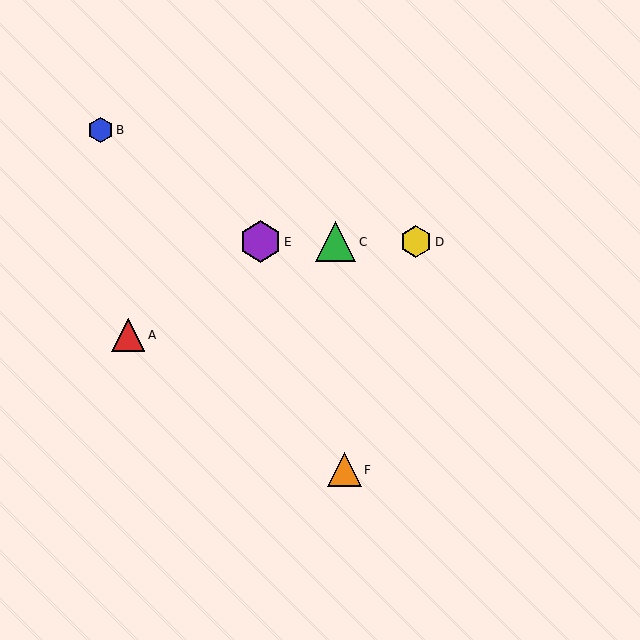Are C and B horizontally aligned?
No, C is at y≈242 and B is at y≈130.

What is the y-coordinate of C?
Object C is at y≈242.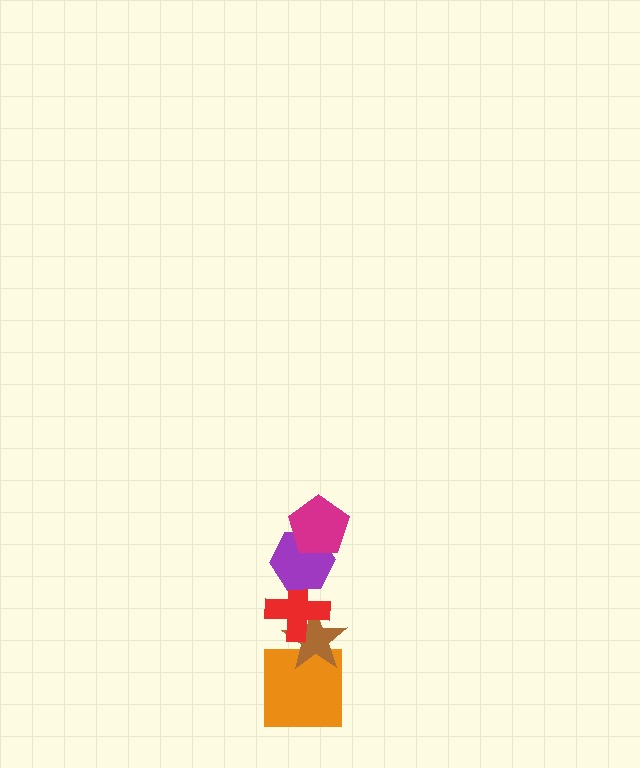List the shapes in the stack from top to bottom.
From top to bottom: the magenta pentagon, the purple hexagon, the red cross, the brown star, the orange square.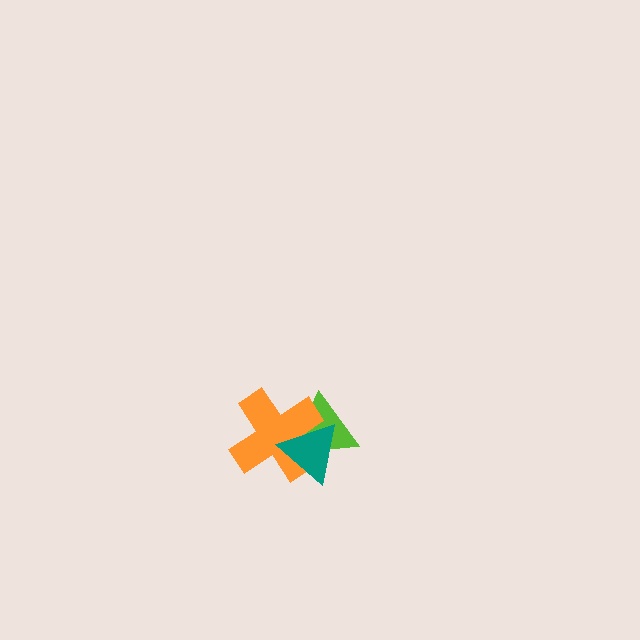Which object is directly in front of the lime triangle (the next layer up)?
The orange cross is directly in front of the lime triangle.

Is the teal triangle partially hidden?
No, no other shape covers it.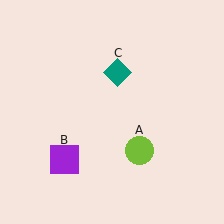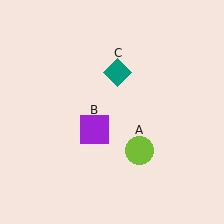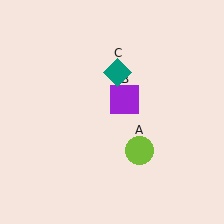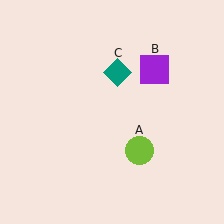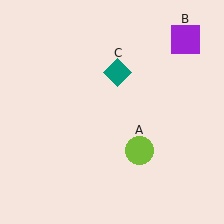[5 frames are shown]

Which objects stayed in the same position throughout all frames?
Lime circle (object A) and teal diamond (object C) remained stationary.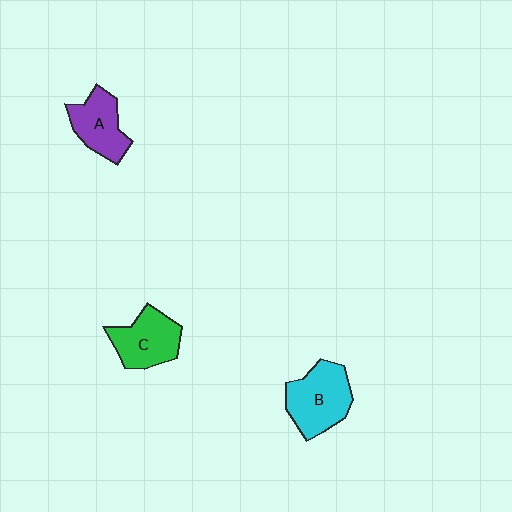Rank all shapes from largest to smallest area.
From largest to smallest: B (cyan), C (green), A (purple).